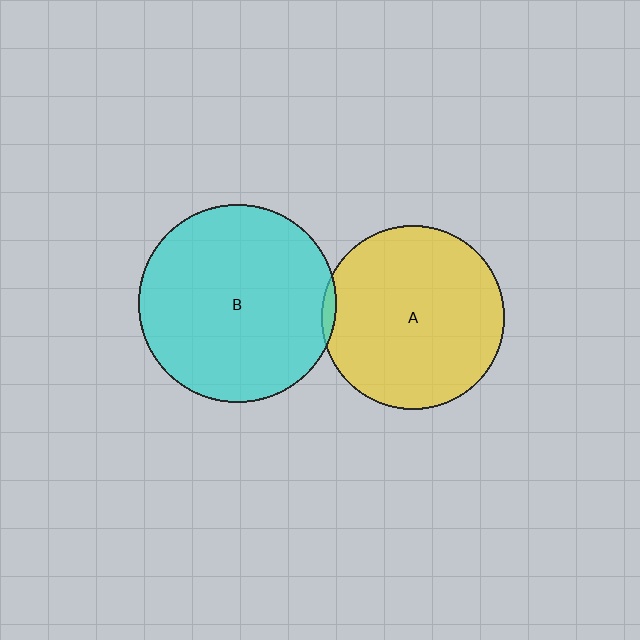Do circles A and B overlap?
Yes.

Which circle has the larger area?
Circle B (cyan).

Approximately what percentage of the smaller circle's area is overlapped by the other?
Approximately 5%.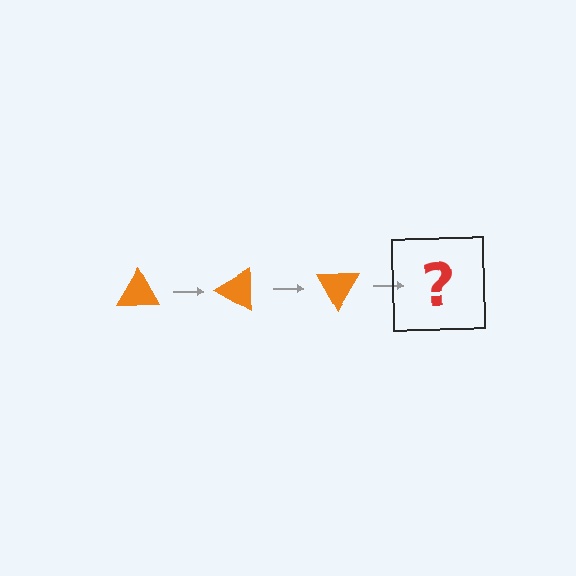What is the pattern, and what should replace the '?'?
The pattern is that the triangle rotates 30 degrees each step. The '?' should be an orange triangle rotated 90 degrees.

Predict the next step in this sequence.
The next step is an orange triangle rotated 90 degrees.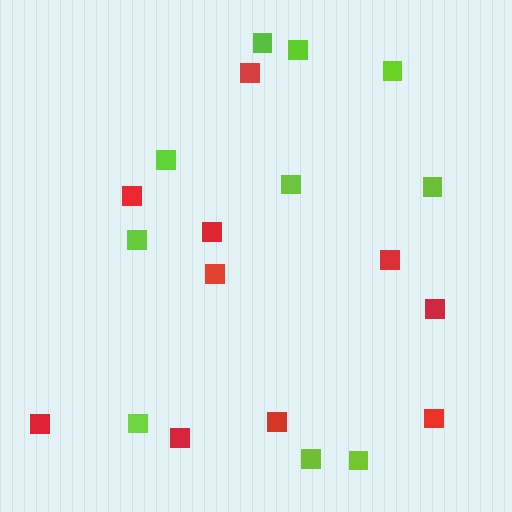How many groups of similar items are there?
There are 2 groups: one group of lime squares (10) and one group of red squares (10).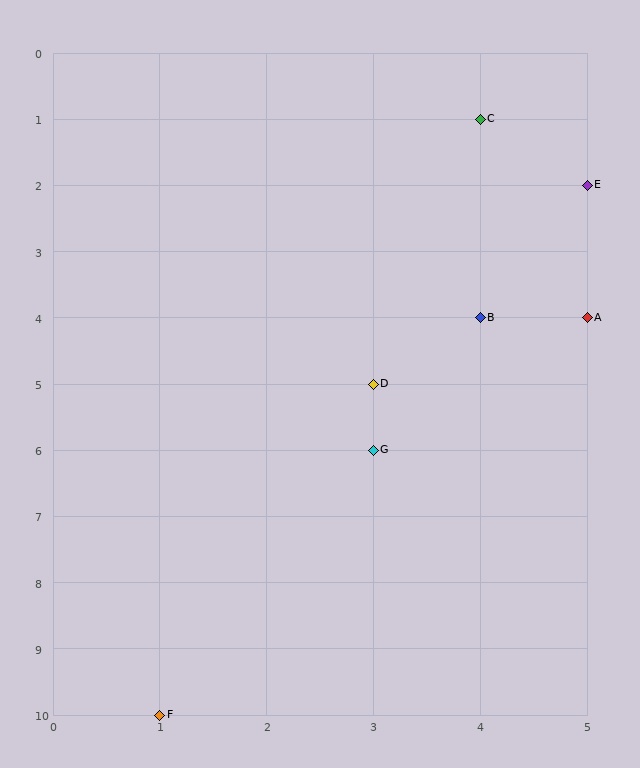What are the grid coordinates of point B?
Point B is at grid coordinates (4, 4).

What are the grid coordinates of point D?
Point D is at grid coordinates (3, 5).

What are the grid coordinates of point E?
Point E is at grid coordinates (5, 2).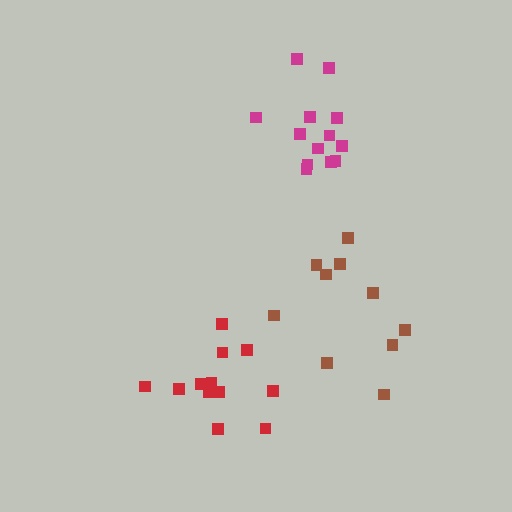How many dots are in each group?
Group 1: 10 dots, Group 2: 13 dots, Group 3: 12 dots (35 total).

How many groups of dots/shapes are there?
There are 3 groups.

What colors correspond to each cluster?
The clusters are colored: brown, magenta, red.